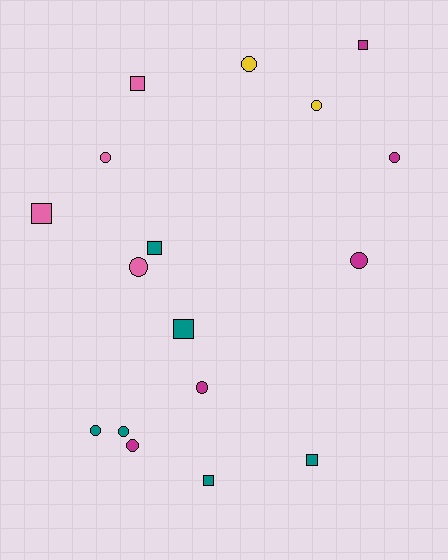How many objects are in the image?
There are 17 objects.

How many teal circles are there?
There are 2 teal circles.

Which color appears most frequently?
Teal, with 6 objects.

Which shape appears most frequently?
Circle, with 10 objects.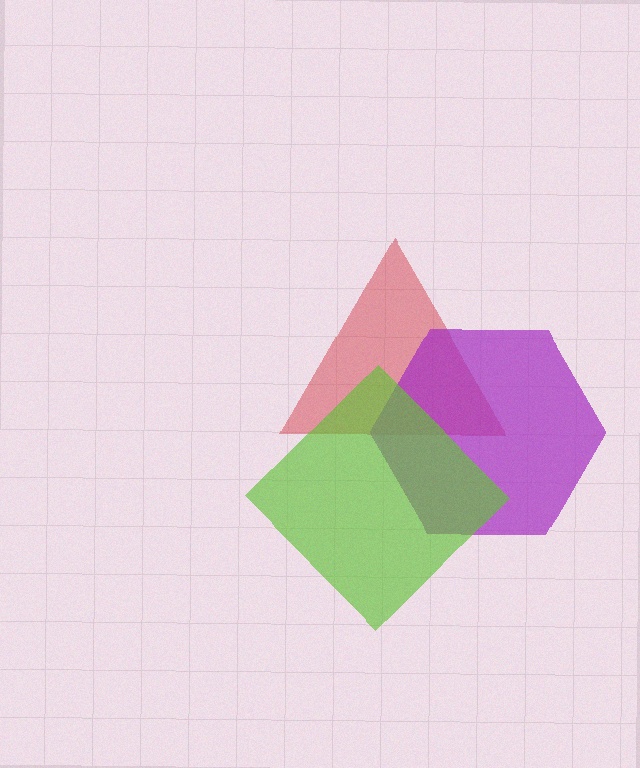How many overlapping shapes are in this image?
There are 3 overlapping shapes in the image.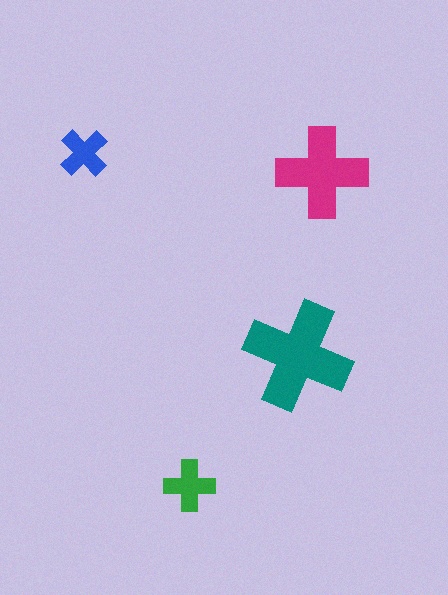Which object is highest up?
The blue cross is topmost.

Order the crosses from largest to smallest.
the teal one, the magenta one, the green one, the blue one.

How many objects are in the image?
There are 4 objects in the image.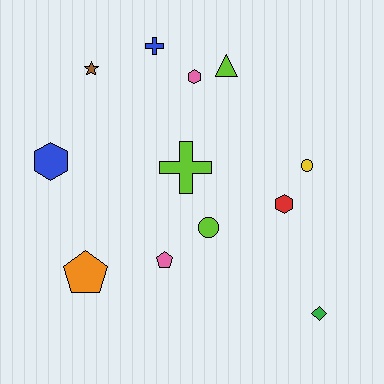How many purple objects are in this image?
There are no purple objects.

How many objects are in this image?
There are 12 objects.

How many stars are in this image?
There is 1 star.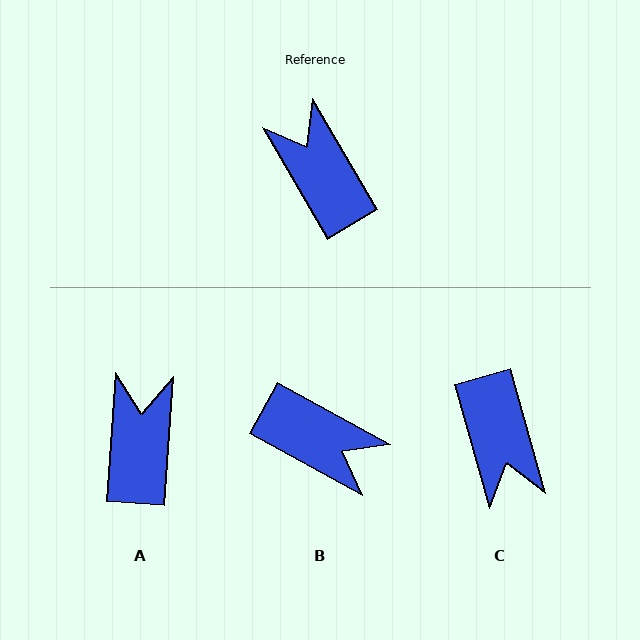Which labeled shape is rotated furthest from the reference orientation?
C, about 165 degrees away.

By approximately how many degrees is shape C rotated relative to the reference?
Approximately 165 degrees counter-clockwise.